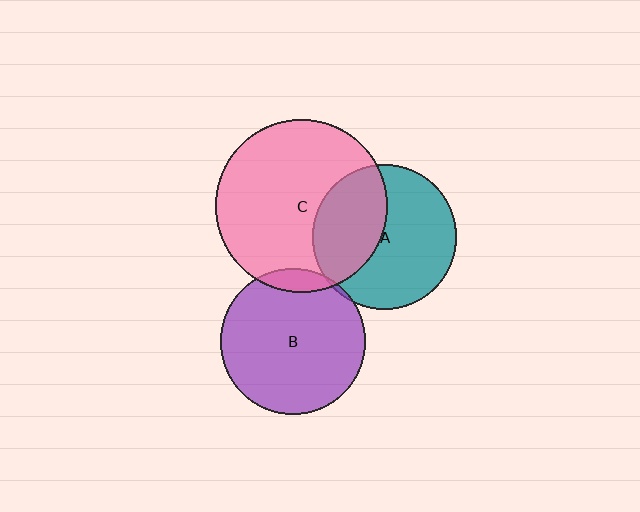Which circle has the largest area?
Circle C (pink).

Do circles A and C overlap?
Yes.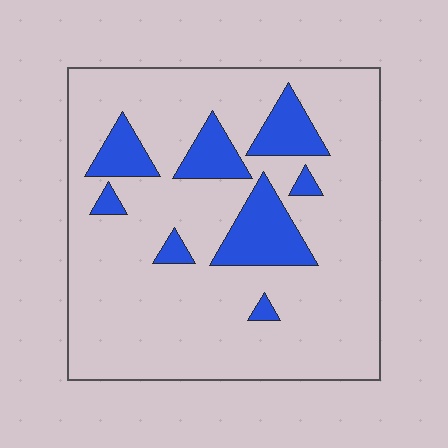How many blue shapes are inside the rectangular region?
8.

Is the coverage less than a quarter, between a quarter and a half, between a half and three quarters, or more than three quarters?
Less than a quarter.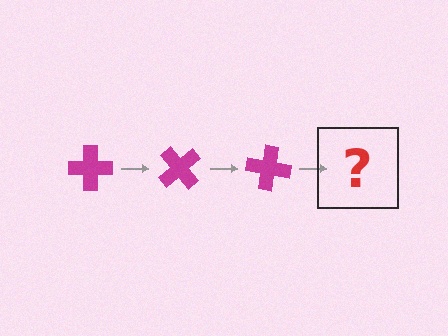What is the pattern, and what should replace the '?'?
The pattern is that the cross rotates 50 degrees each step. The '?' should be a magenta cross rotated 150 degrees.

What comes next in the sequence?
The next element should be a magenta cross rotated 150 degrees.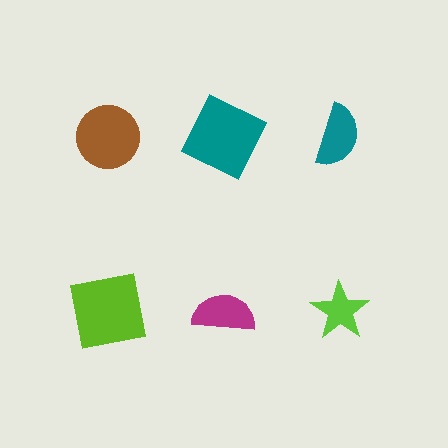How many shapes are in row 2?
3 shapes.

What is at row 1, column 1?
A brown circle.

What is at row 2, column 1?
A lime square.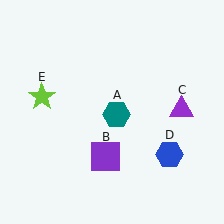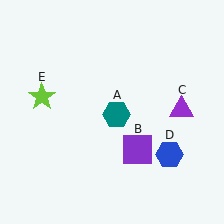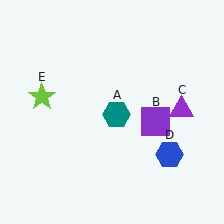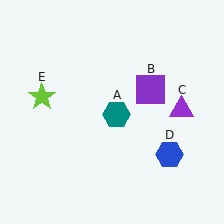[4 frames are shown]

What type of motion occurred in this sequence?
The purple square (object B) rotated counterclockwise around the center of the scene.